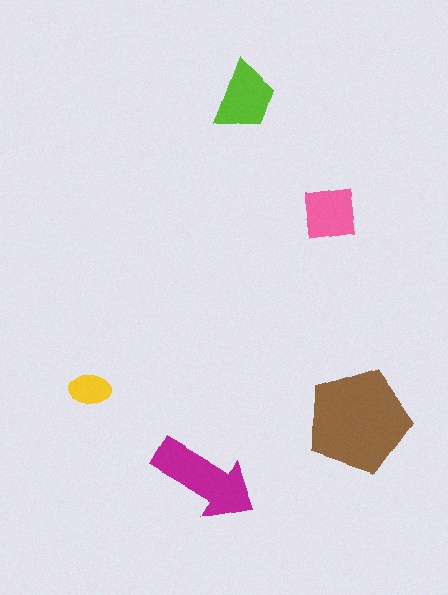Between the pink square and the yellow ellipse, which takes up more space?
The pink square.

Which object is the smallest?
The yellow ellipse.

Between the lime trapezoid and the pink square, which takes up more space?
The lime trapezoid.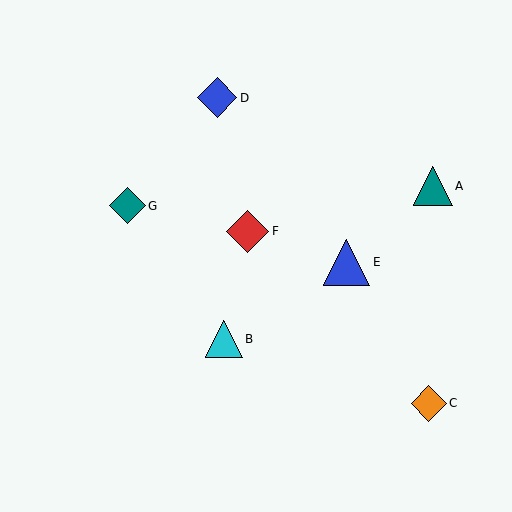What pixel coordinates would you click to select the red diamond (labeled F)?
Click at (248, 231) to select the red diamond F.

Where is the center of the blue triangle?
The center of the blue triangle is at (347, 262).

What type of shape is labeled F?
Shape F is a red diamond.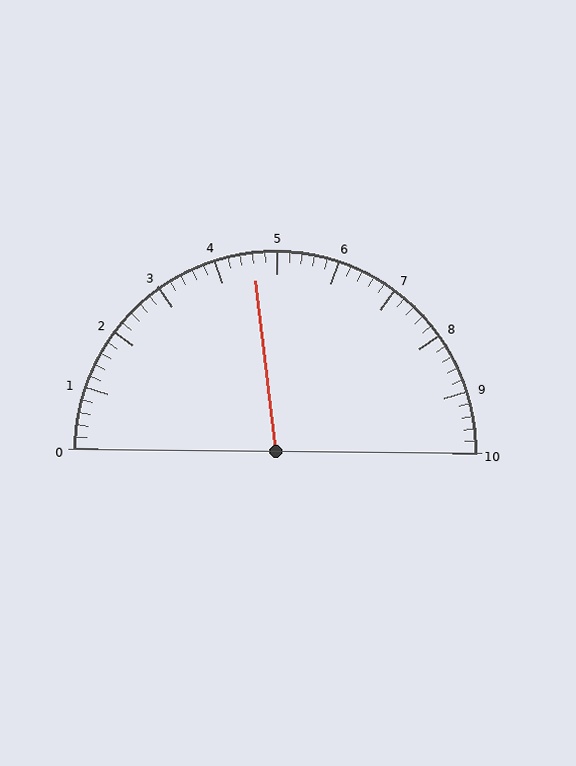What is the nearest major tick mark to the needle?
The nearest major tick mark is 5.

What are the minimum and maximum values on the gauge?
The gauge ranges from 0 to 10.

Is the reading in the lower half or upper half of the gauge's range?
The reading is in the lower half of the range (0 to 10).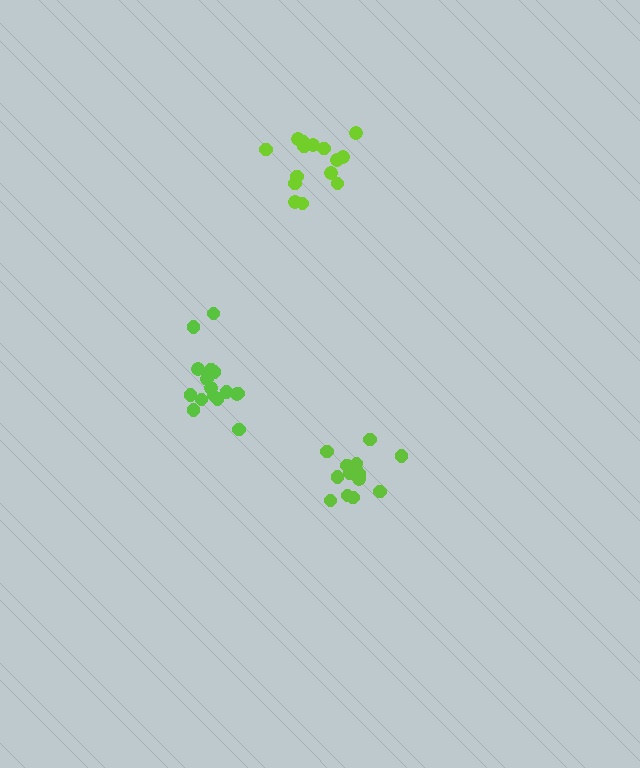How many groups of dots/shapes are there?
There are 3 groups.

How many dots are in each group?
Group 1: 17 dots, Group 2: 15 dots, Group 3: 14 dots (46 total).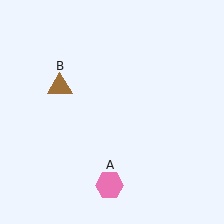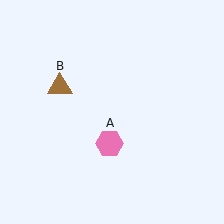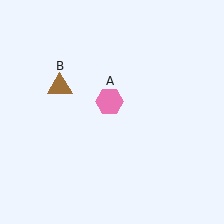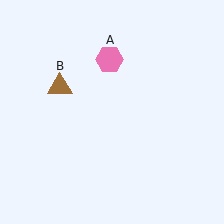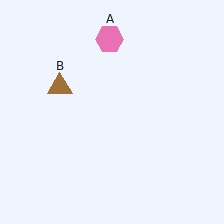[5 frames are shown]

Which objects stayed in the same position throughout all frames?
Brown triangle (object B) remained stationary.